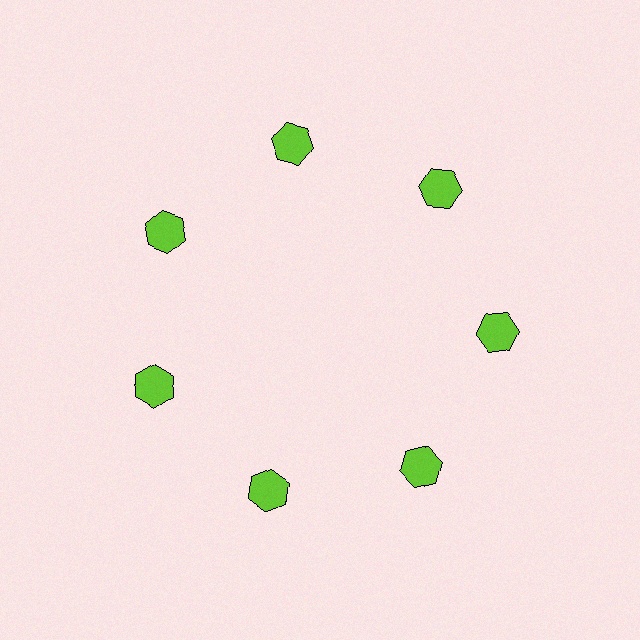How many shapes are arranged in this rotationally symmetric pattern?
There are 7 shapes, arranged in 7 groups of 1.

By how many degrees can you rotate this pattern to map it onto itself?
The pattern maps onto itself every 51 degrees of rotation.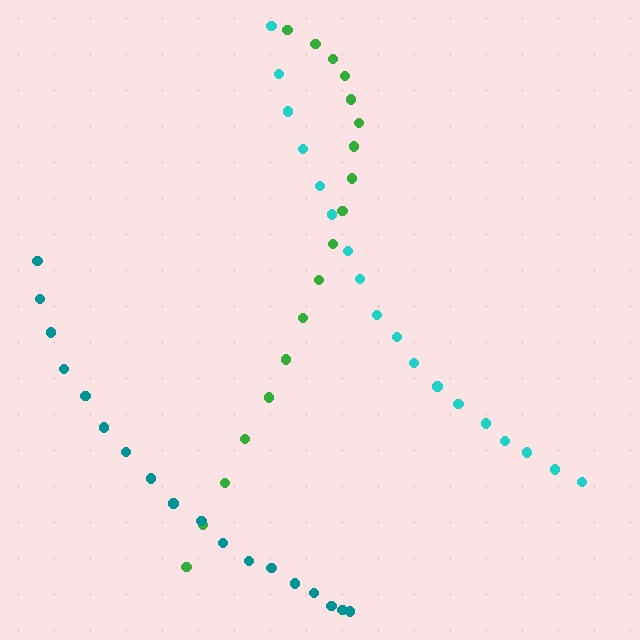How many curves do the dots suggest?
There are 3 distinct paths.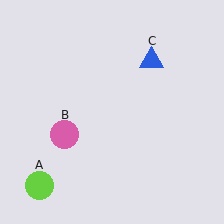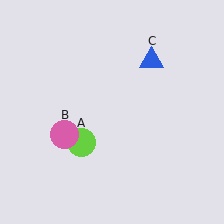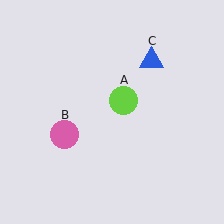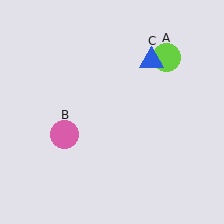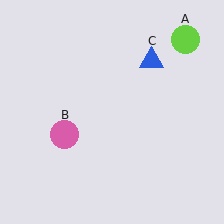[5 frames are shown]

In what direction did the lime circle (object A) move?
The lime circle (object A) moved up and to the right.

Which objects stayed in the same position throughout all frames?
Pink circle (object B) and blue triangle (object C) remained stationary.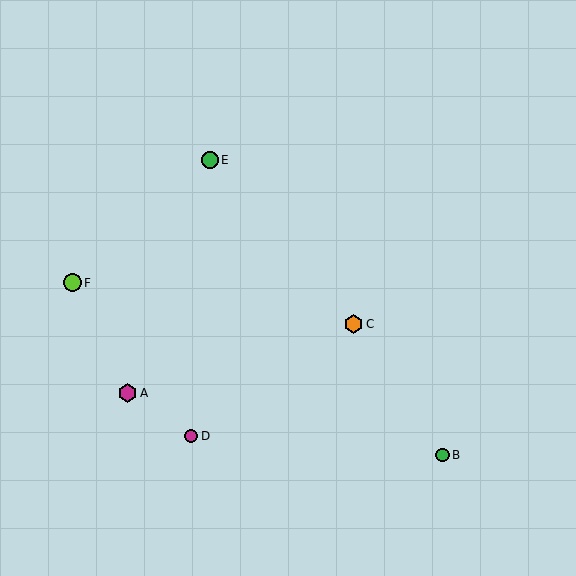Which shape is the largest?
The orange hexagon (labeled C) is the largest.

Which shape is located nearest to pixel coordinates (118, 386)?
The magenta hexagon (labeled A) at (127, 393) is nearest to that location.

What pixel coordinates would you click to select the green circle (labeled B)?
Click at (443, 455) to select the green circle B.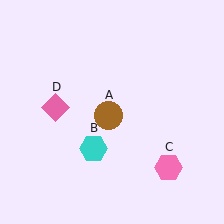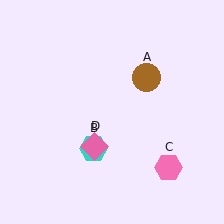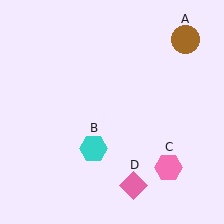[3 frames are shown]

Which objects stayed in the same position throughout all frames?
Cyan hexagon (object B) and pink hexagon (object C) remained stationary.